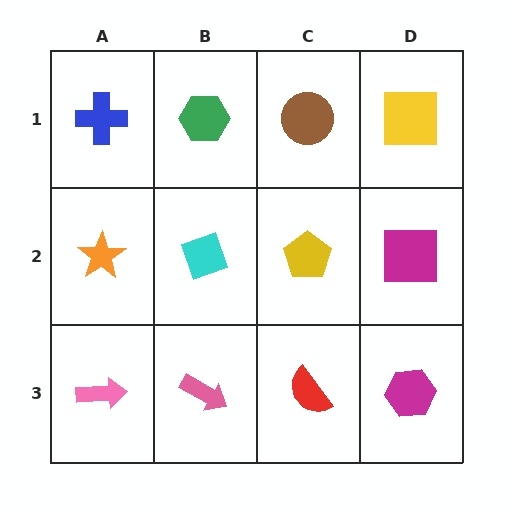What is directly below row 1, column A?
An orange star.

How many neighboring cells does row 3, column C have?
3.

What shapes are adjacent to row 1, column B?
A cyan diamond (row 2, column B), a blue cross (row 1, column A), a brown circle (row 1, column C).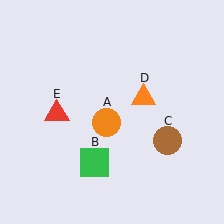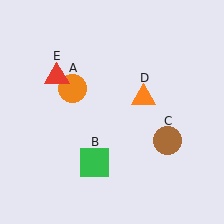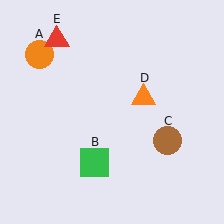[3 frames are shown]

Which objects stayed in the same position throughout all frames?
Green square (object B) and brown circle (object C) and orange triangle (object D) remained stationary.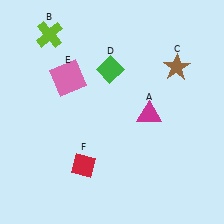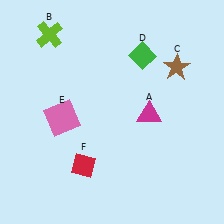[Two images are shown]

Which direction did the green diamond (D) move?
The green diamond (D) moved right.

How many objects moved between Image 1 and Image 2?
2 objects moved between the two images.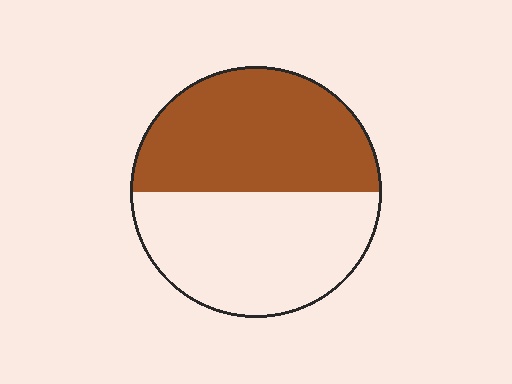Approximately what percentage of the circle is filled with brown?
Approximately 50%.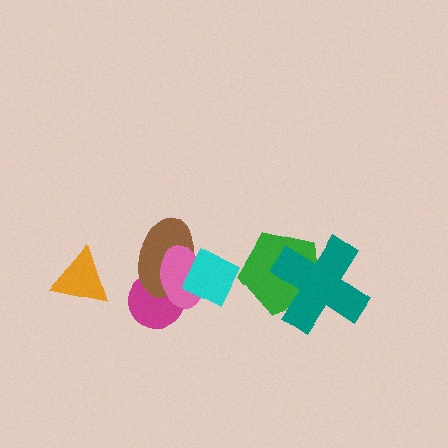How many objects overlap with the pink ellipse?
3 objects overlap with the pink ellipse.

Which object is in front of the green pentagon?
The teal cross is in front of the green pentagon.